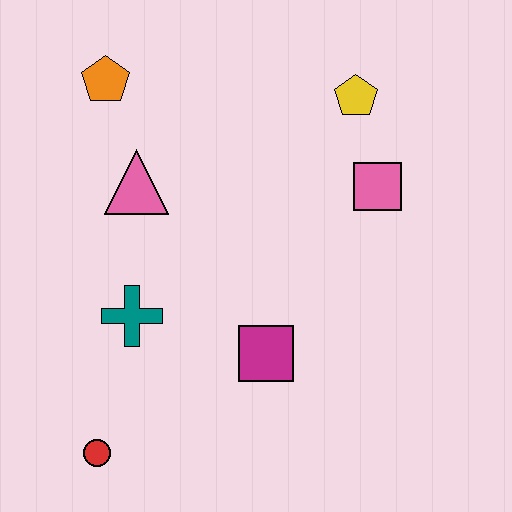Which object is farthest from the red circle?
The yellow pentagon is farthest from the red circle.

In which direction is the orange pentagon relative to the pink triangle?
The orange pentagon is above the pink triangle.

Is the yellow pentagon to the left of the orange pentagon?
No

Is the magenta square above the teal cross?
No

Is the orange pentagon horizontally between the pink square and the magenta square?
No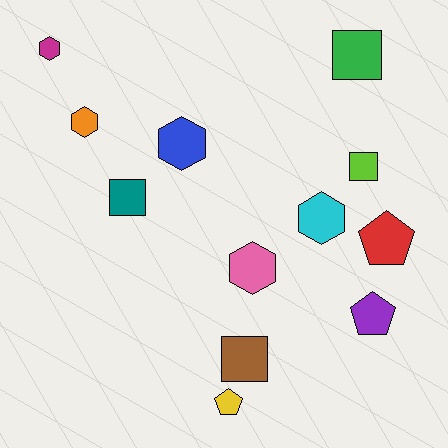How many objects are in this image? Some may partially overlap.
There are 12 objects.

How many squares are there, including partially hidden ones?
There are 4 squares.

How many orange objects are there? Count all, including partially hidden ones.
There is 1 orange object.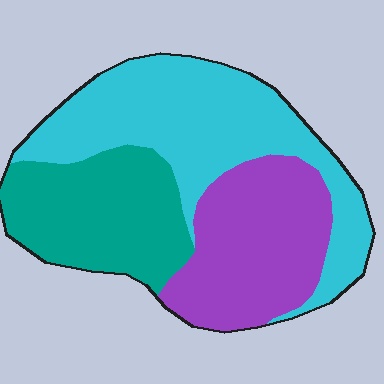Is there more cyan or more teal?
Cyan.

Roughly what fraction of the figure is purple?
Purple takes up about one third (1/3) of the figure.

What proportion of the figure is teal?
Teal takes up between a sixth and a third of the figure.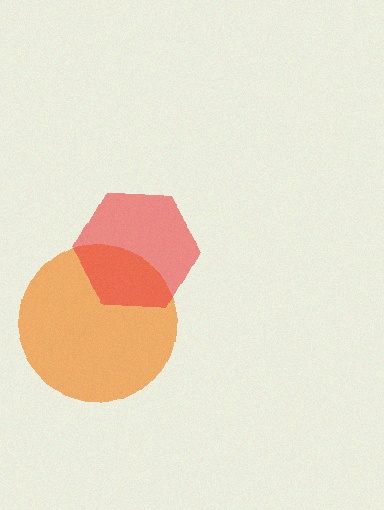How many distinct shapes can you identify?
There are 2 distinct shapes: an orange circle, a red hexagon.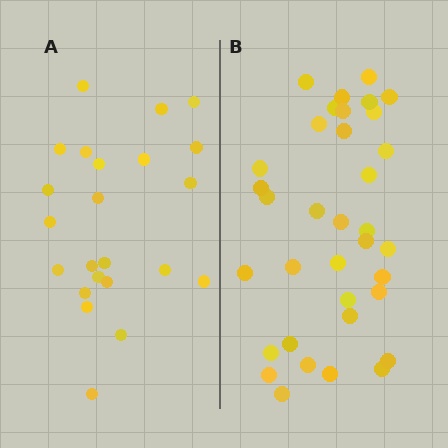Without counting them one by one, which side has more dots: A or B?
Region B (the right region) has more dots.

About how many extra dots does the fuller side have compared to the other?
Region B has roughly 12 or so more dots than region A.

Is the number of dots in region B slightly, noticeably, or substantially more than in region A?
Region B has substantially more. The ratio is roughly 1.5 to 1.